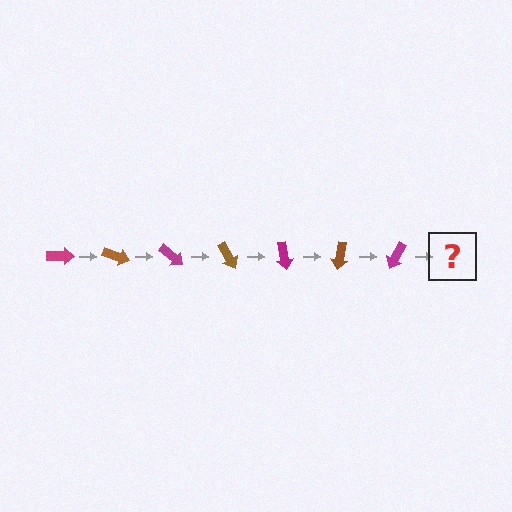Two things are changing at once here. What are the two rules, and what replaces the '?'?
The two rules are that it rotates 20 degrees each step and the color cycles through magenta and brown. The '?' should be a brown arrow, rotated 140 degrees from the start.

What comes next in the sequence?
The next element should be a brown arrow, rotated 140 degrees from the start.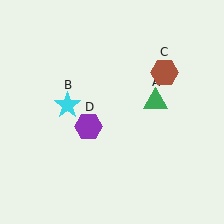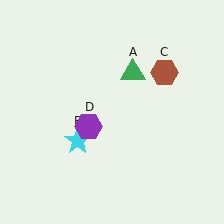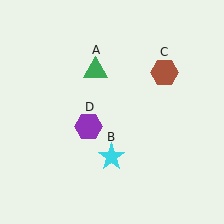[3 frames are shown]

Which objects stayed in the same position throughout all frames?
Brown hexagon (object C) and purple hexagon (object D) remained stationary.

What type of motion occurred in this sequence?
The green triangle (object A), cyan star (object B) rotated counterclockwise around the center of the scene.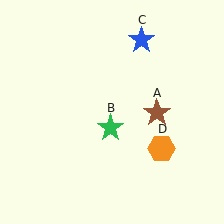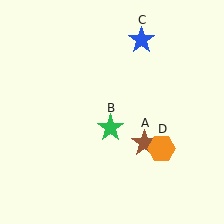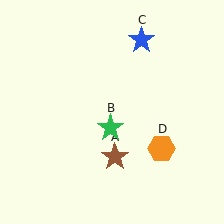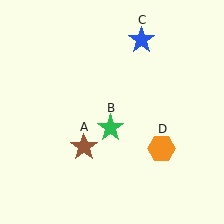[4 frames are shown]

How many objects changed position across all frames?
1 object changed position: brown star (object A).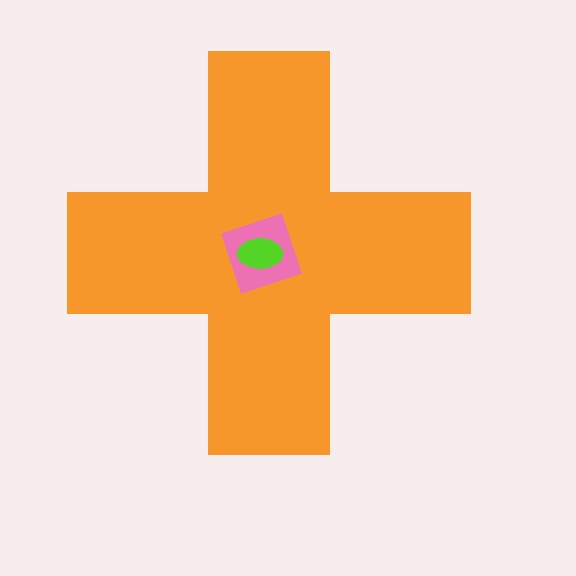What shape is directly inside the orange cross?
The pink square.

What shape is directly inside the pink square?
The lime ellipse.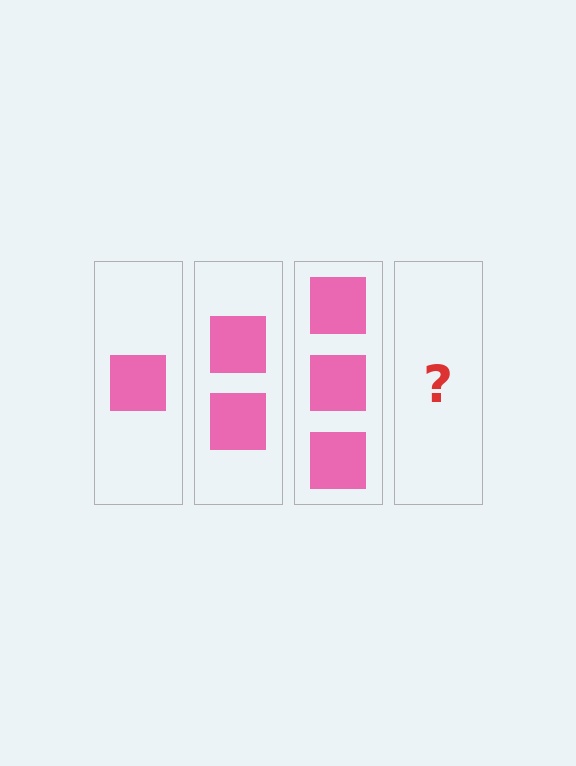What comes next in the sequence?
The next element should be 4 squares.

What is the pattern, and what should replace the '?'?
The pattern is that each step adds one more square. The '?' should be 4 squares.